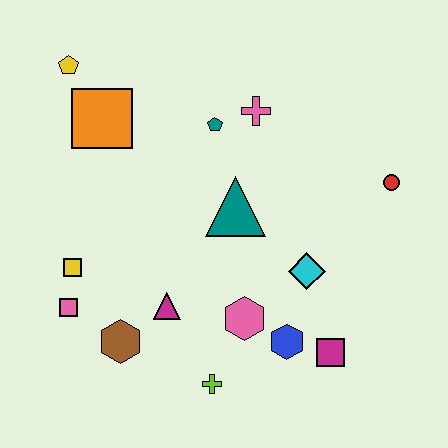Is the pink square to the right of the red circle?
No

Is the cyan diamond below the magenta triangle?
No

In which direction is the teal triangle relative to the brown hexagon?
The teal triangle is above the brown hexagon.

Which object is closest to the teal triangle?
The teal pentagon is closest to the teal triangle.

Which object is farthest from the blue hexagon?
The yellow pentagon is farthest from the blue hexagon.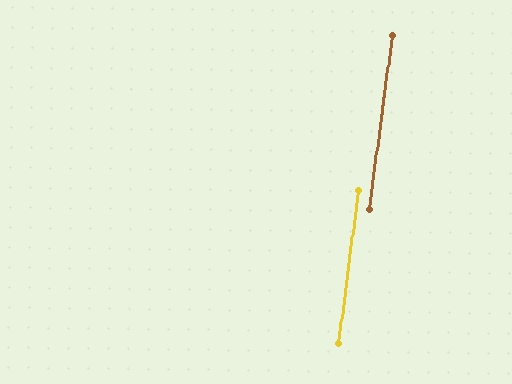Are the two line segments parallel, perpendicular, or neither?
Parallel — their directions differ by only 0.2°.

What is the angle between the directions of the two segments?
Approximately 0 degrees.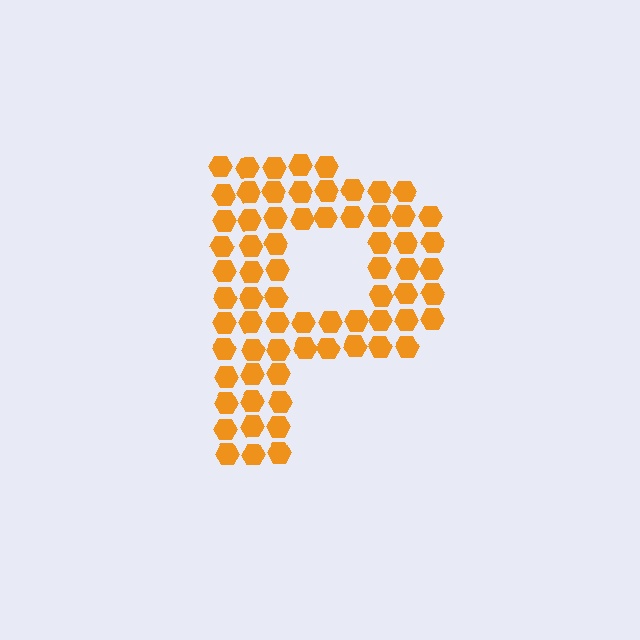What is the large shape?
The large shape is the letter P.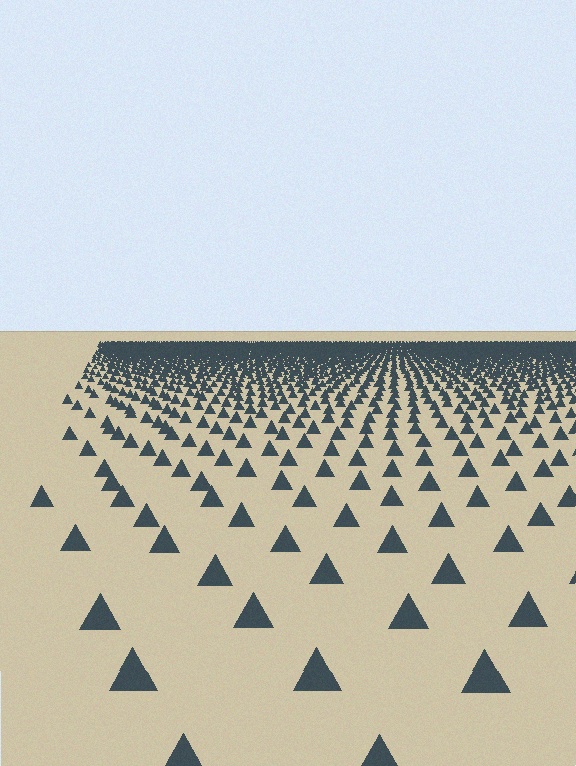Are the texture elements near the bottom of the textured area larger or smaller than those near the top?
Larger. Near the bottom, elements are closer to the viewer and appear at a bigger on-screen size.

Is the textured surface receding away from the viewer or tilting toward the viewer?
The surface is receding away from the viewer. Texture elements get smaller and denser toward the top.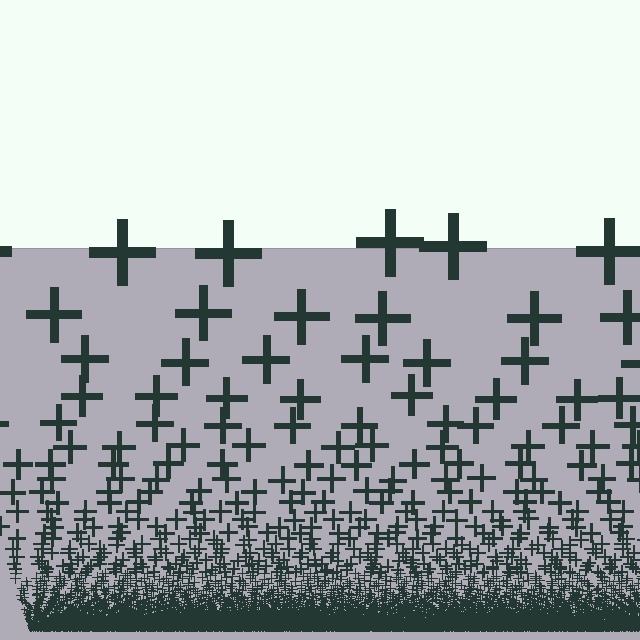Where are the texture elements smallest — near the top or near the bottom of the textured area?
Near the bottom.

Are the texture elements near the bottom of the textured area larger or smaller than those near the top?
Smaller. The gradient is inverted — elements near the bottom are smaller and denser.